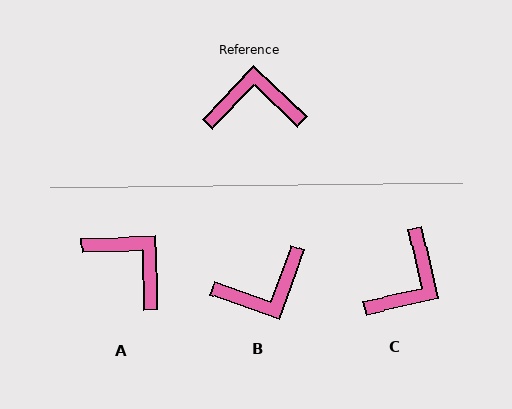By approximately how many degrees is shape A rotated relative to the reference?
Approximately 44 degrees clockwise.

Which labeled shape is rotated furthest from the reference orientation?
B, about 155 degrees away.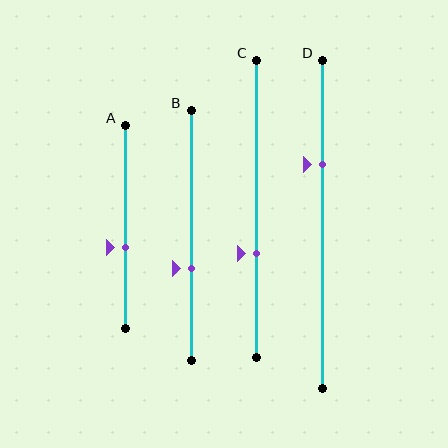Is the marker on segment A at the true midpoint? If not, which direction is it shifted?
No, the marker on segment A is shifted downward by about 10% of the segment length.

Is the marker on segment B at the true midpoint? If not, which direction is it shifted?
No, the marker on segment B is shifted downward by about 13% of the segment length.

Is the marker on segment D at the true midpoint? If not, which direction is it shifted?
No, the marker on segment D is shifted upward by about 18% of the segment length.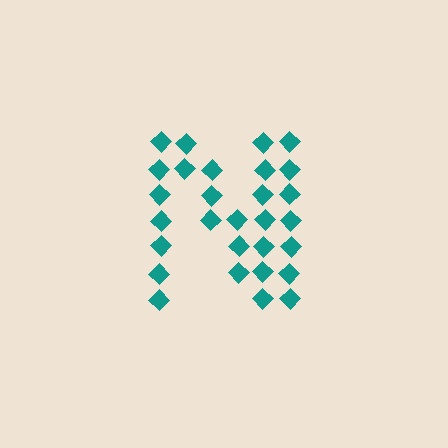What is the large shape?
The large shape is the letter N.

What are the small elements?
The small elements are diamonds.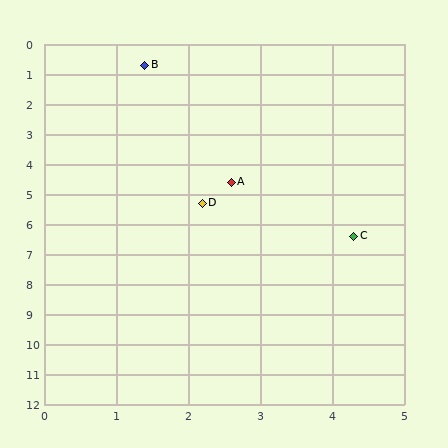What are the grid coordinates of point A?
Point A is at approximately (2.6, 4.6).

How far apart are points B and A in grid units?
Points B and A are about 4.1 grid units apart.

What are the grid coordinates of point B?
Point B is at approximately (1.4, 0.7).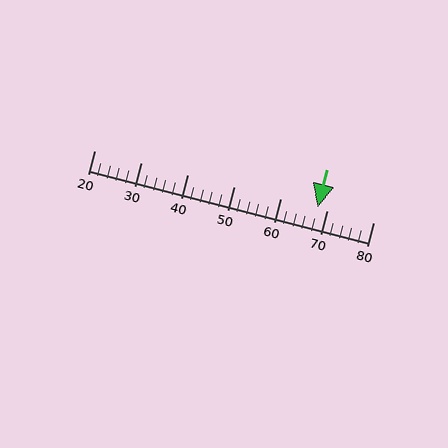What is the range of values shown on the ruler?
The ruler shows values from 20 to 80.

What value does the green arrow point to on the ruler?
The green arrow points to approximately 68.